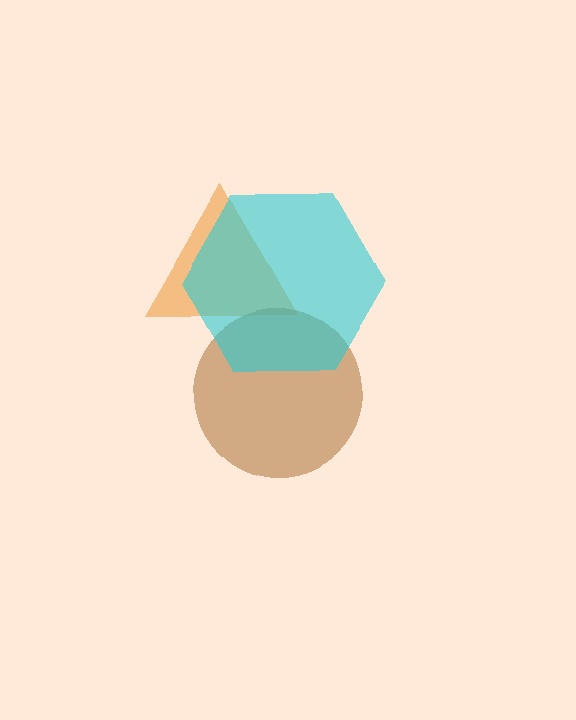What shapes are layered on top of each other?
The layered shapes are: an orange triangle, a brown circle, a cyan hexagon.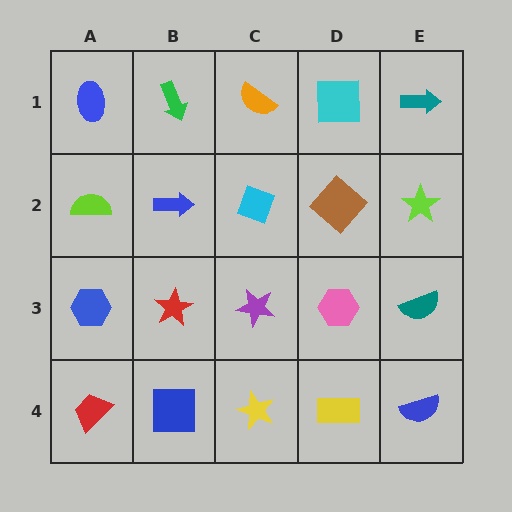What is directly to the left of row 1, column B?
A blue ellipse.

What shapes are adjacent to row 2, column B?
A green arrow (row 1, column B), a red star (row 3, column B), a lime semicircle (row 2, column A), a cyan diamond (row 2, column C).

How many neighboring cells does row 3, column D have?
4.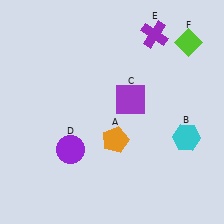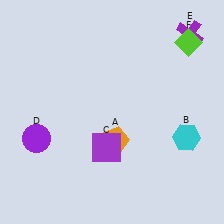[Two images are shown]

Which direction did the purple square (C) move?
The purple square (C) moved down.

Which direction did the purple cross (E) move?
The purple cross (E) moved right.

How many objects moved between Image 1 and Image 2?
3 objects moved between the two images.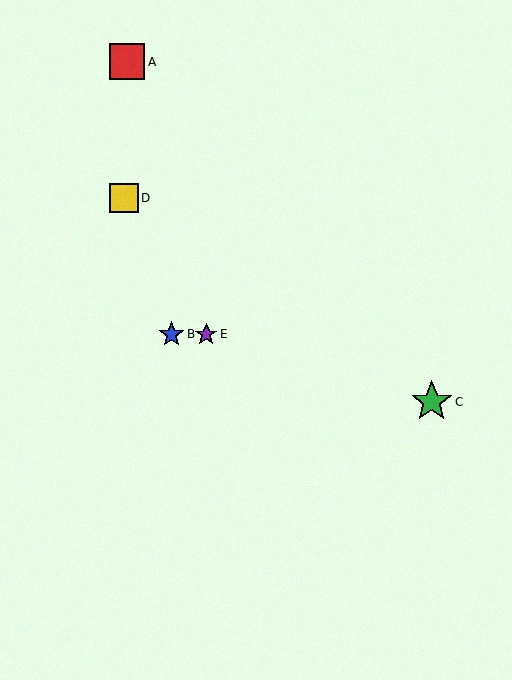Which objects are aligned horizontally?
Objects B, E are aligned horizontally.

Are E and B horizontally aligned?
Yes, both are at y≈334.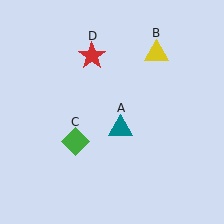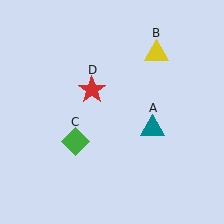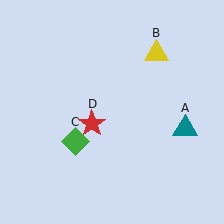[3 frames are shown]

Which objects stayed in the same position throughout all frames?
Yellow triangle (object B) and green diamond (object C) remained stationary.